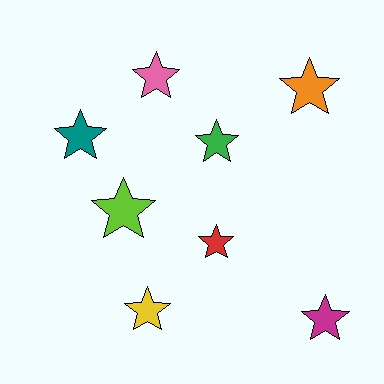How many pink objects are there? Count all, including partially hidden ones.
There is 1 pink object.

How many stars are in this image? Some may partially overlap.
There are 8 stars.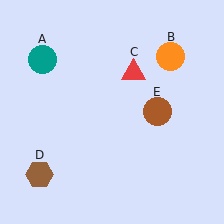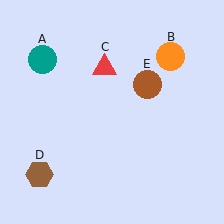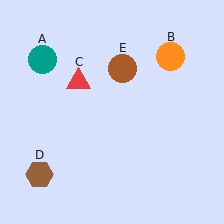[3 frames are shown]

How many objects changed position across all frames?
2 objects changed position: red triangle (object C), brown circle (object E).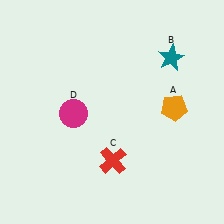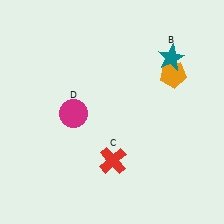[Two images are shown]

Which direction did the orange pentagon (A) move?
The orange pentagon (A) moved up.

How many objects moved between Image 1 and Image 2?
1 object moved between the two images.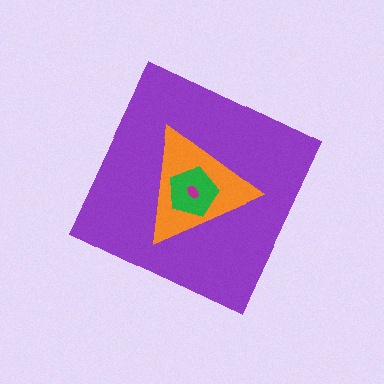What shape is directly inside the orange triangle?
The green pentagon.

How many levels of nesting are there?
4.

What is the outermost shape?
The purple diamond.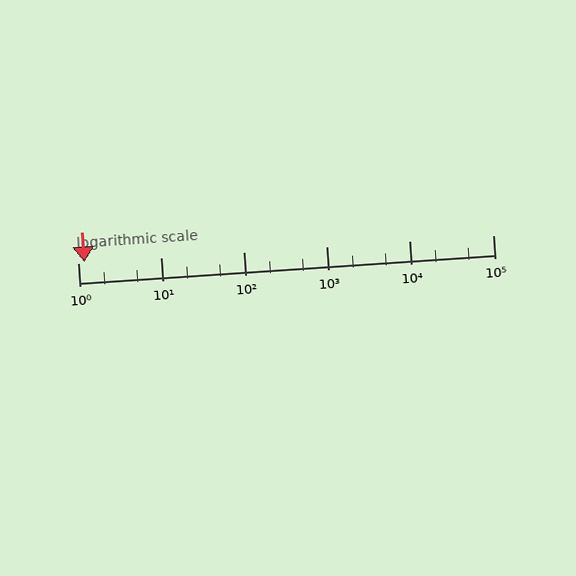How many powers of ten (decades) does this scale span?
The scale spans 5 decades, from 1 to 100000.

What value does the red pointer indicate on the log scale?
The pointer indicates approximately 1.2.